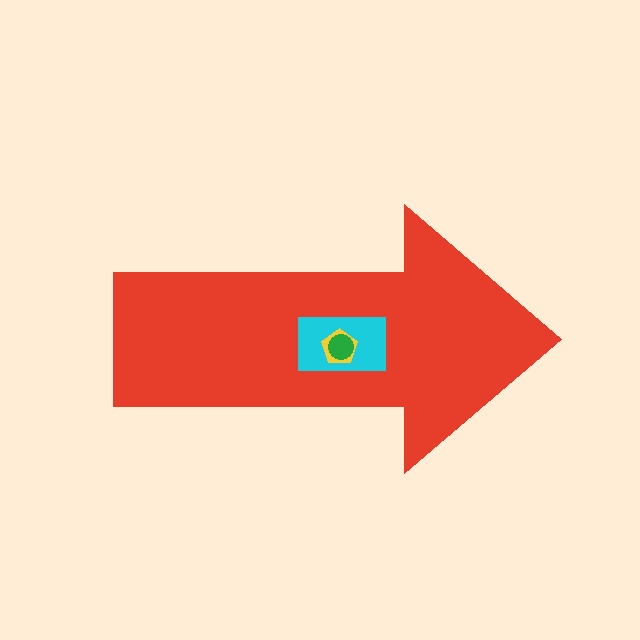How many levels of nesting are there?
4.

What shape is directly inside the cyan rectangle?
The yellow pentagon.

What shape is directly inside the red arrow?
The cyan rectangle.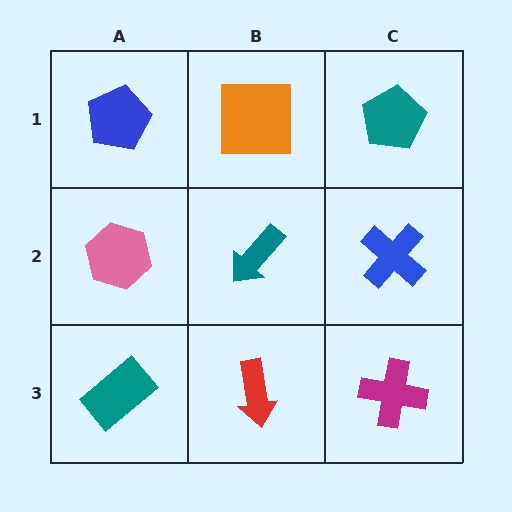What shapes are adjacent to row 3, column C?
A blue cross (row 2, column C), a red arrow (row 3, column B).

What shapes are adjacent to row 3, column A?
A pink hexagon (row 2, column A), a red arrow (row 3, column B).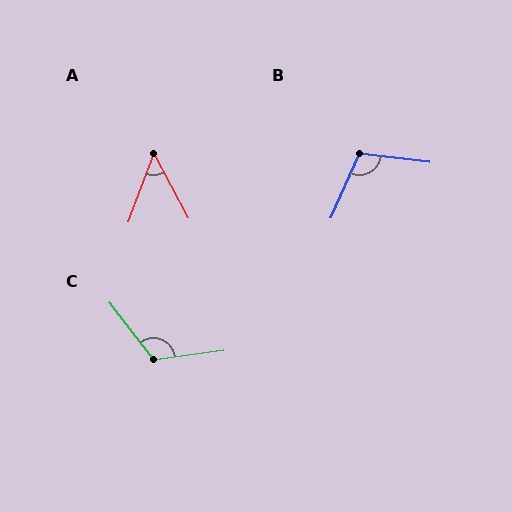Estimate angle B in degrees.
Approximately 107 degrees.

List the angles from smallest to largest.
A (48°), B (107°), C (120°).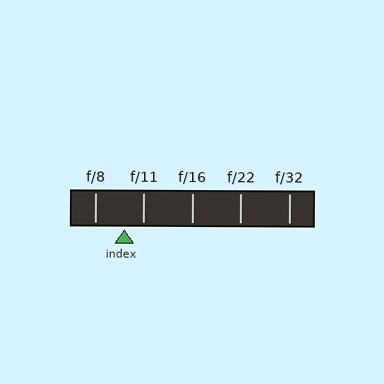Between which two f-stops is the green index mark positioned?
The index mark is between f/8 and f/11.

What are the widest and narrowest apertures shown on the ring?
The widest aperture shown is f/8 and the narrowest is f/32.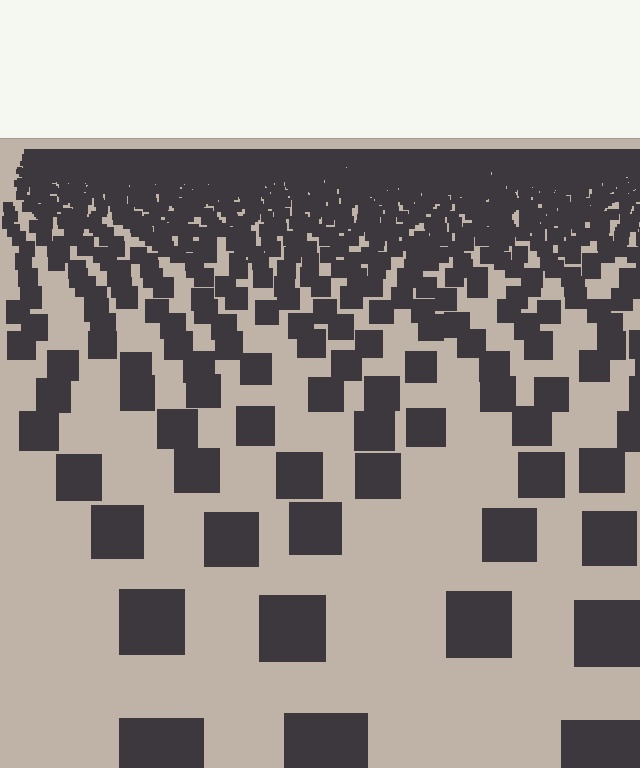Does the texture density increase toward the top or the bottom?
Density increases toward the top.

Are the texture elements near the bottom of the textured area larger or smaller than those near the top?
Larger. Near the bottom, elements are closer to the viewer and appear at a bigger on-screen size.